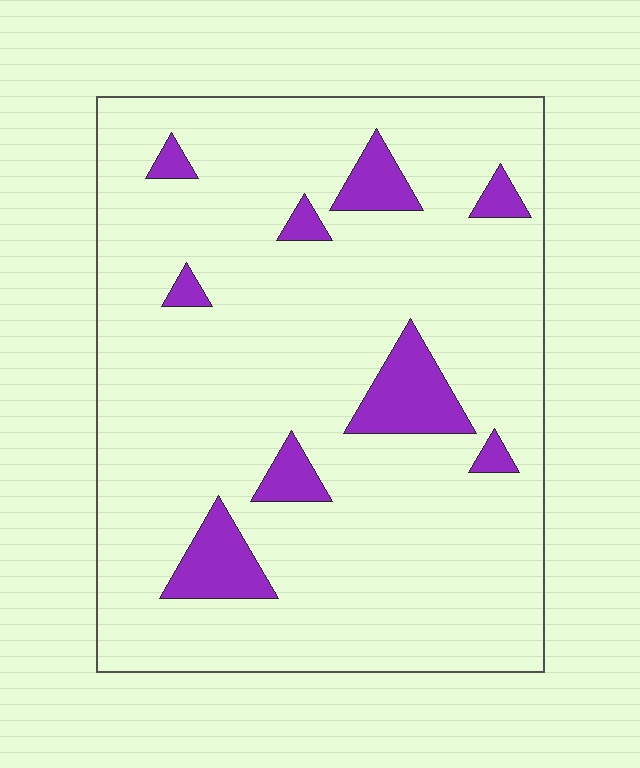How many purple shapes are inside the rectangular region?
9.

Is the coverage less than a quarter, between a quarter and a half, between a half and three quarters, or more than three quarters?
Less than a quarter.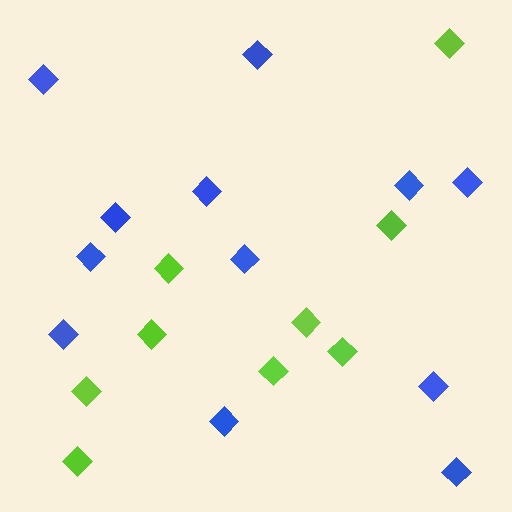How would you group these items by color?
There are 2 groups: one group of blue diamonds (12) and one group of lime diamonds (9).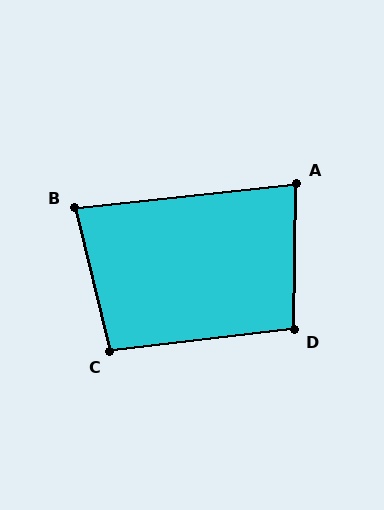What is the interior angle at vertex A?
Approximately 83 degrees (acute).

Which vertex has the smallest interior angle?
B, at approximately 82 degrees.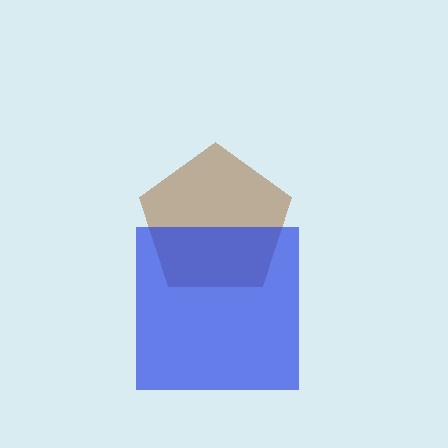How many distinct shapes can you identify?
There are 2 distinct shapes: a brown pentagon, a blue square.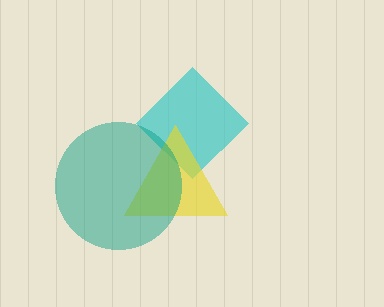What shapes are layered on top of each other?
The layered shapes are: a cyan diamond, a yellow triangle, a teal circle.